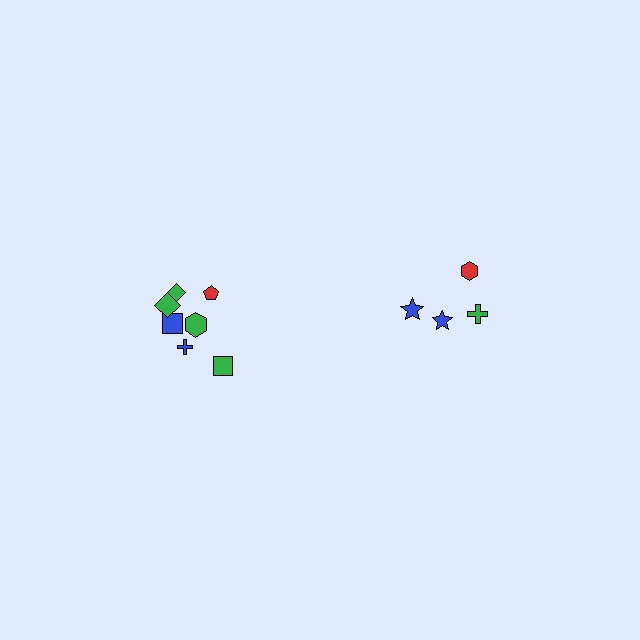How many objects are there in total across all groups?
There are 11 objects.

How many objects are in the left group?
There are 7 objects.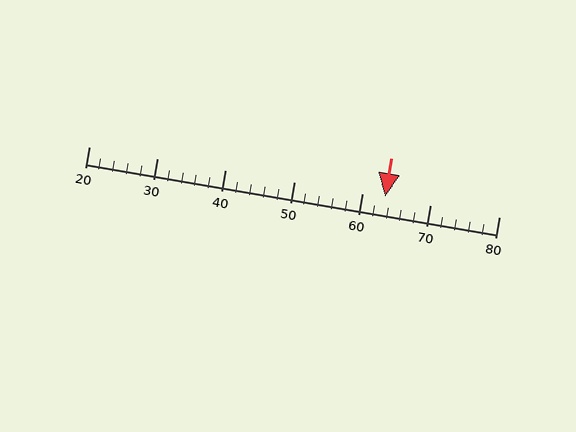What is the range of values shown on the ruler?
The ruler shows values from 20 to 80.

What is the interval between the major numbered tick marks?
The major tick marks are spaced 10 units apart.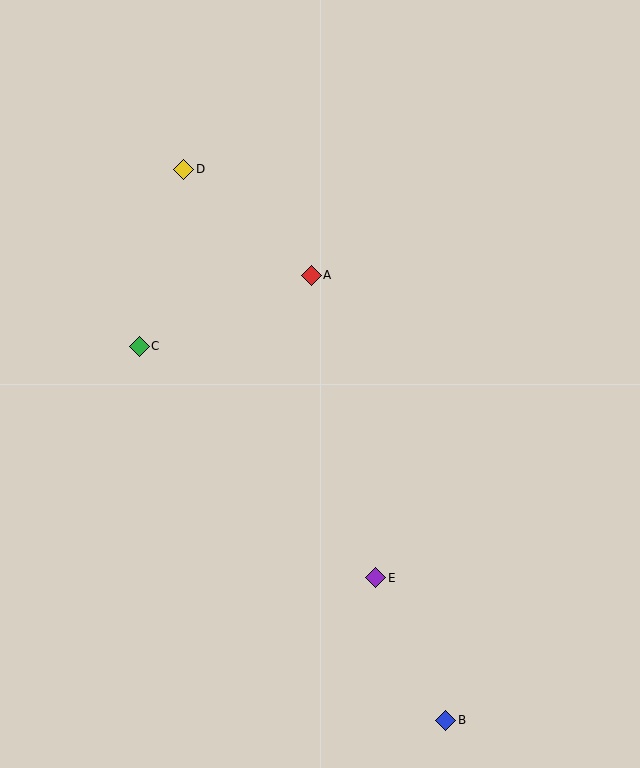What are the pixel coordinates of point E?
Point E is at (376, 578).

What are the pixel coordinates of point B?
Point B is at (446, 720).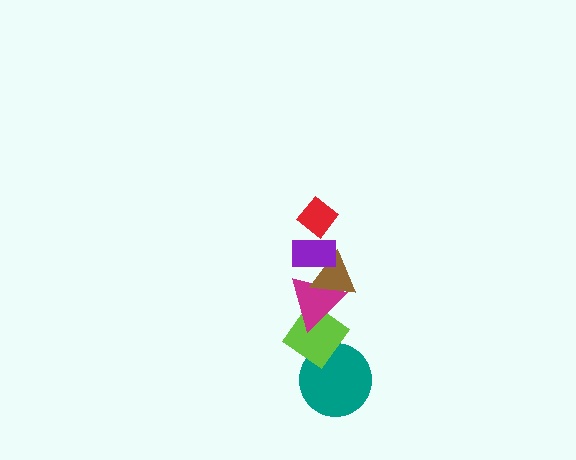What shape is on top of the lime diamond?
The magenta triangle is on top of the lime diamond.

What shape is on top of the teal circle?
The lime diamond is on top of the teal circle.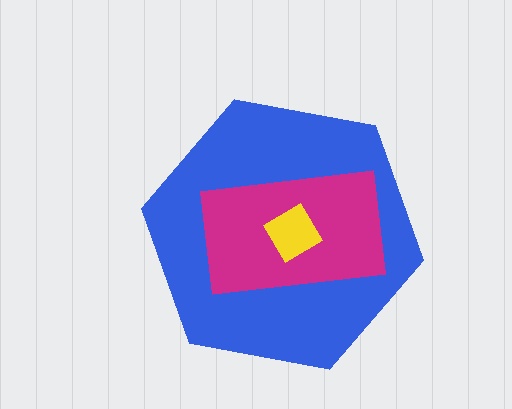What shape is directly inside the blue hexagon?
The magenta rectangle.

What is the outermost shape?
The blue hexagon.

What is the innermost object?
The yellow diamond.